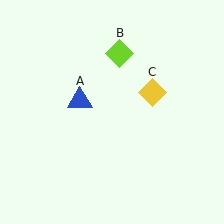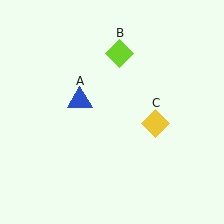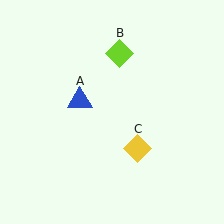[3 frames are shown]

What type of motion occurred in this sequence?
The yellow diamond (object C) rotated clockwise around the center of the scene.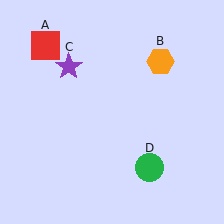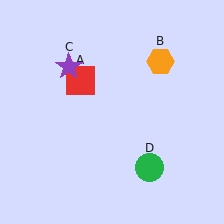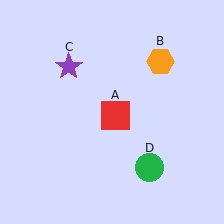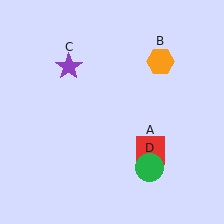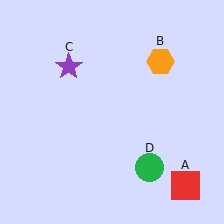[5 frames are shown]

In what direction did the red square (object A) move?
The red square (object A) moved down and to the right.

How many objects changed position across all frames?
1 object changed position: red square (object A).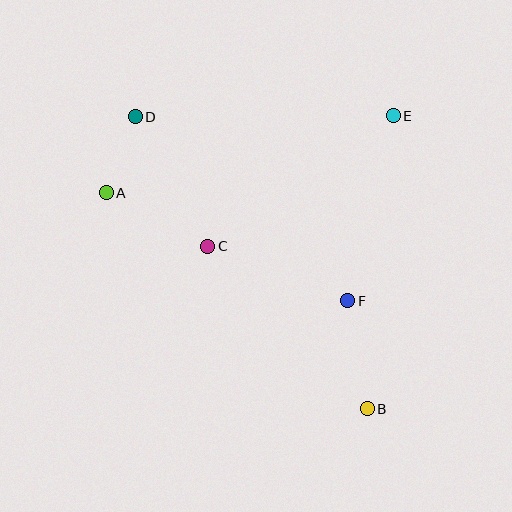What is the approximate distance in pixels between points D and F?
The distance between D and F is approximately 281 pixels.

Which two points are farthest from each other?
Points B and D are farthest from each other.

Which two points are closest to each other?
Points A and D are closest to each other.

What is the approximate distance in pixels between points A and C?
The distance between A and C is approximately 115 pixels.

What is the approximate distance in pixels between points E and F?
The distance between E and F is approximately 191 pixels.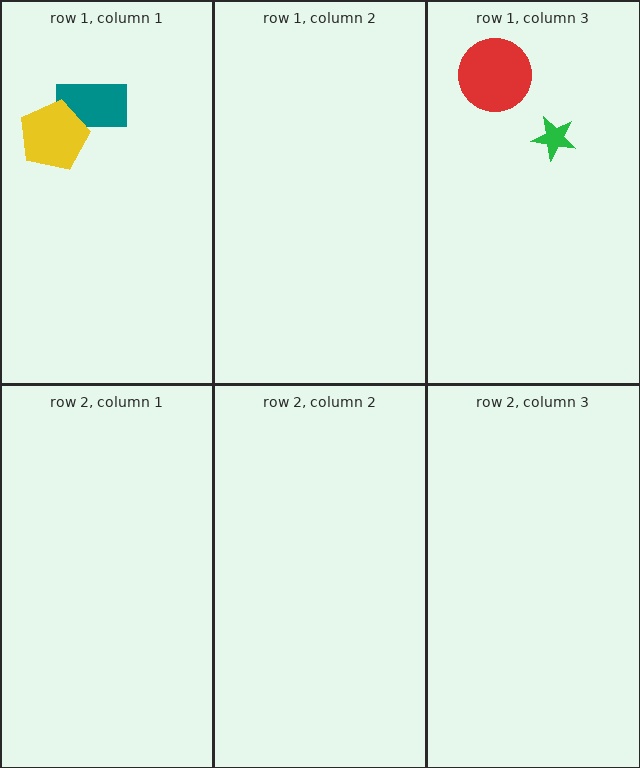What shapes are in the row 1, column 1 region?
The teal rectangle, the yellow pentagon.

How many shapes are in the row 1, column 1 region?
2.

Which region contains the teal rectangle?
The row 1, column 1 region.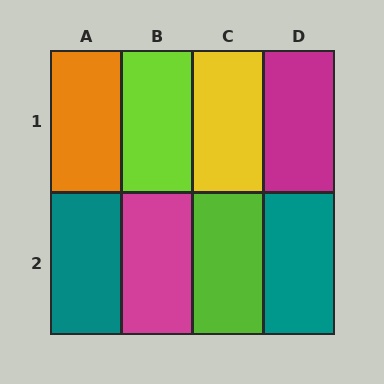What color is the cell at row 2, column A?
Teal.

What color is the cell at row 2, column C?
Lime.